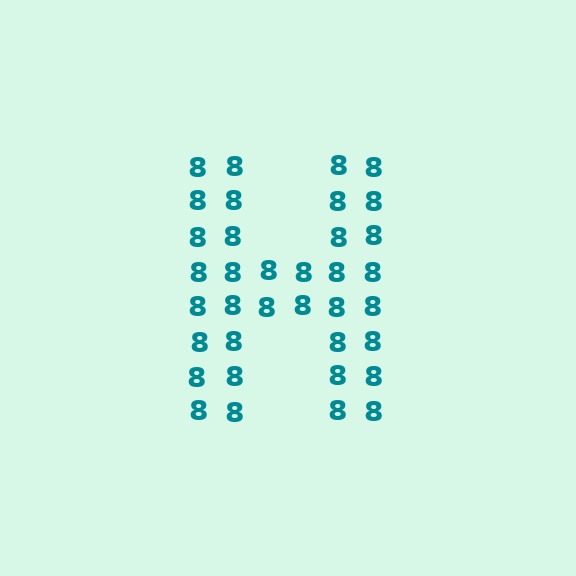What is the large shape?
The large shape is the letter H.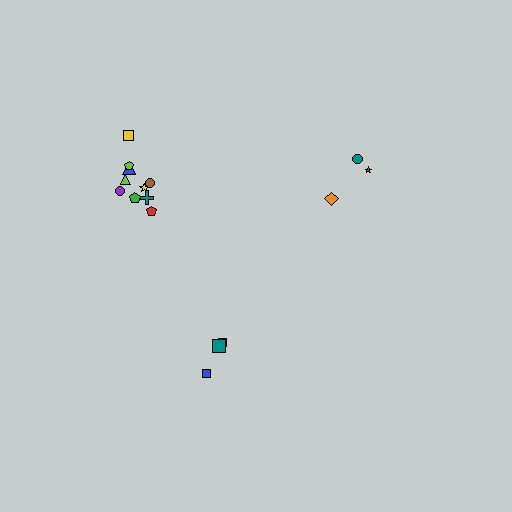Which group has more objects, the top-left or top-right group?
The top-left group.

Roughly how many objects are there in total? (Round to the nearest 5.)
Roughly 15 objects in total.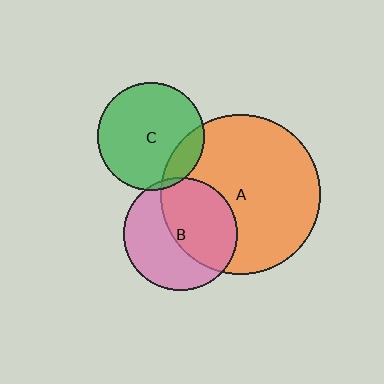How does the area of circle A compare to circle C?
Approximately 2.2 times.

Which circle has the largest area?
Circle A (orange).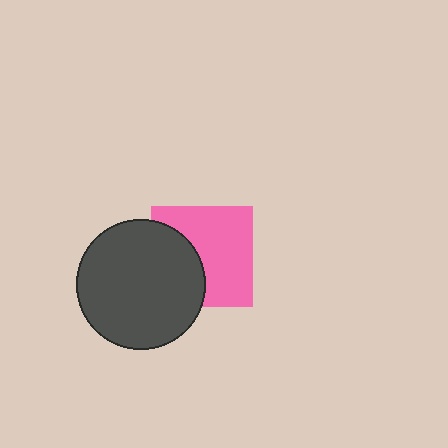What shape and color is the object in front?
The object in front is a dark gray circle.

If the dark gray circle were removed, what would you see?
You would see the complete pink square.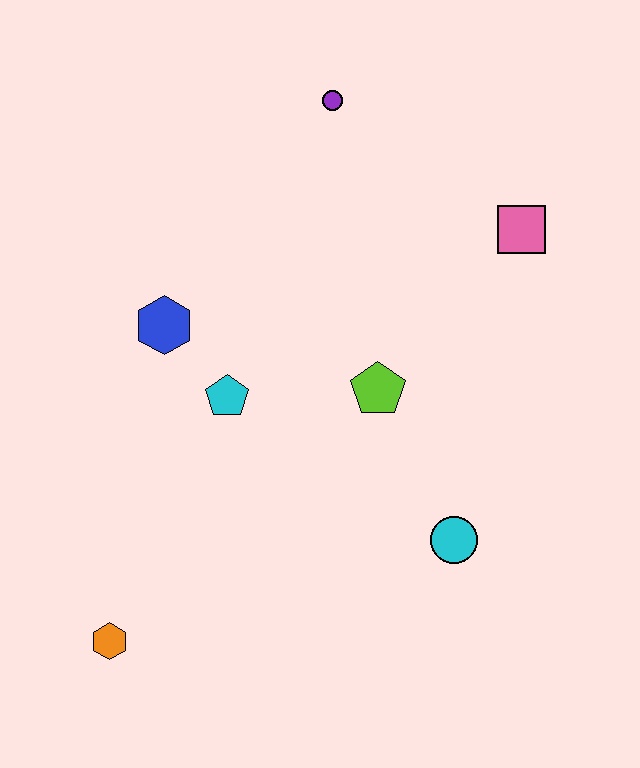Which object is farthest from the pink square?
The orange hexagon is farthest from the pink square.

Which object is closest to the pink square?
The lime pentagon is closest to the pink square.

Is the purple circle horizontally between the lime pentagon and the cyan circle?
No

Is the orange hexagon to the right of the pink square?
No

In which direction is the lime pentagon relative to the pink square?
The lime pentagon is below the pink square.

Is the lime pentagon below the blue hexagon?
Yes